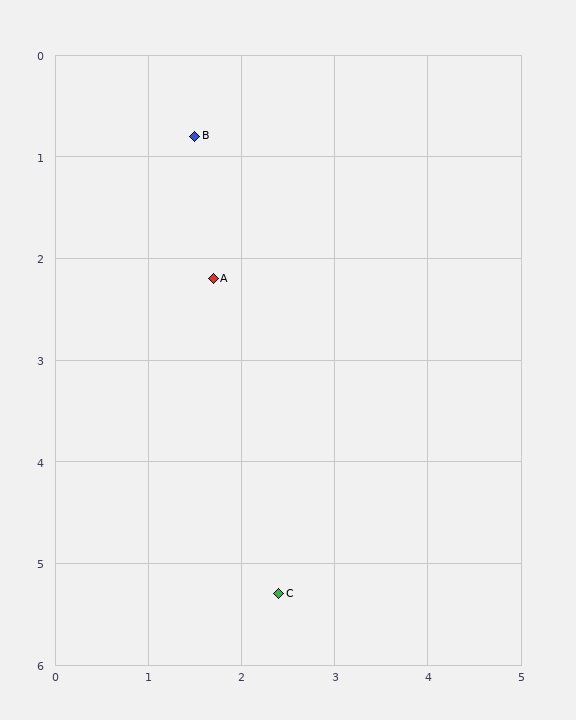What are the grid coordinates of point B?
Point B is at approximately (1.5, 0.8).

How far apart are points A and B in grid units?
Points A and B are about 1.4 grid units apart.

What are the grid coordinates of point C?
Point C is at approximately (2.4, 5.3).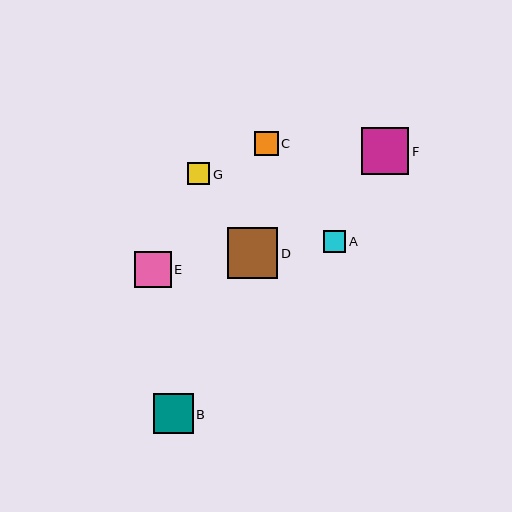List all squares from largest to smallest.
From largest to smallest: D, F, B, E, C, G, A.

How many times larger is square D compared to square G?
Square D is approximately 2.3 times the size of square G.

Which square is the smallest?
Square A is the smallest with a size of approximately 22 pixels.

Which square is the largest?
Square D is the largest with a size of approximately 51 pixels.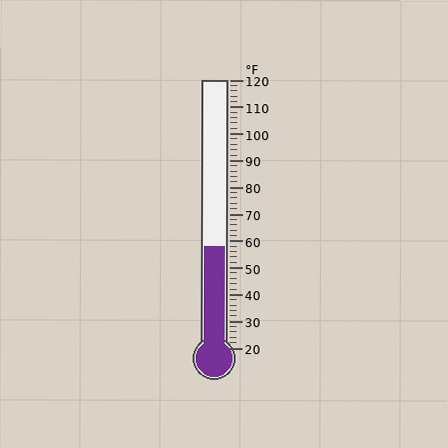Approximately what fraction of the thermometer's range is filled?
The thermometer is filled to approximately 40% of its range.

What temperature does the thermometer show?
The thermometer shows approximately 58°F.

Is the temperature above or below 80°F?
The temperature is below 80°F.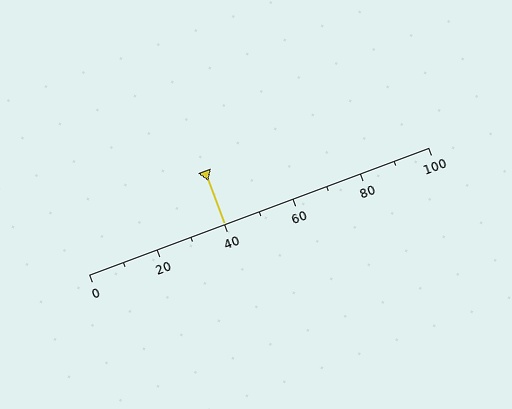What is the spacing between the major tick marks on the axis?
The major ticks are spaced 20 apart.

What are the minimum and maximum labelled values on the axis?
The axis runs from 0 to 100.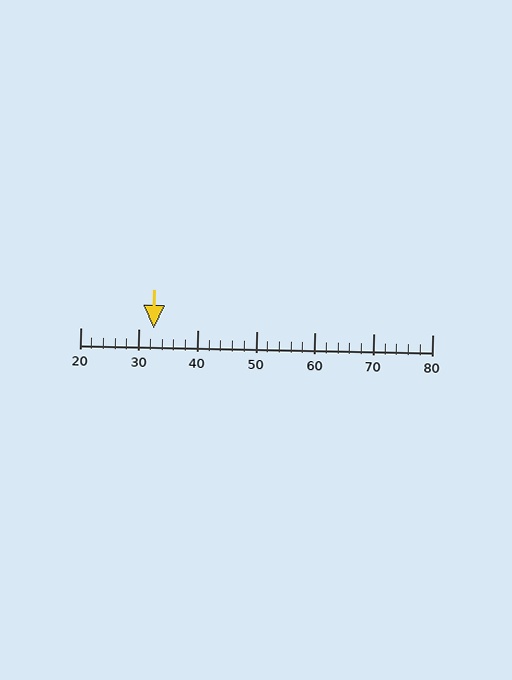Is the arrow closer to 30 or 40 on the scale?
The arrow is closer to 30.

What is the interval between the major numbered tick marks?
The major tick marks are spaced 10 units apart.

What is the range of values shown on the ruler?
The ruler shows values from 20 to 80.